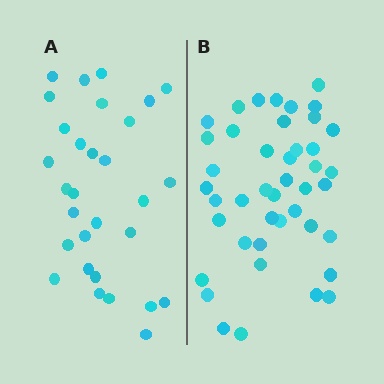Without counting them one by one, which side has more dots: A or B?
Region B (the right region) has more dots.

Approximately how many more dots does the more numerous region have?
Region B has approximately 15 more dots than region A.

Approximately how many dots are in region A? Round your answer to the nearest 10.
About 30 dots.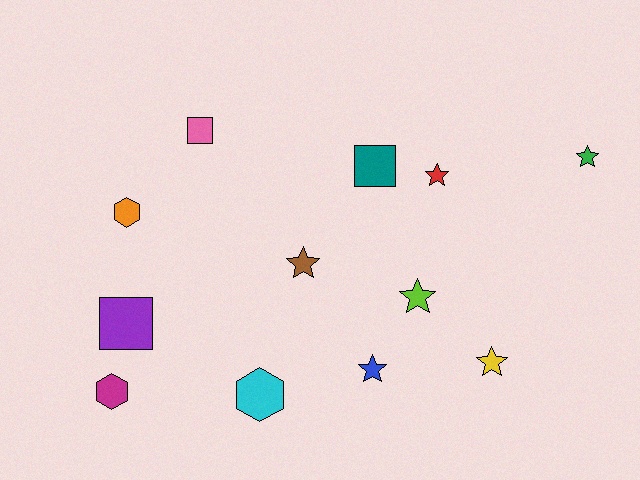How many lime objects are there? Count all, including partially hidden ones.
There is 1 lime object.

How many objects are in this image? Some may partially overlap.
There are 12 objects.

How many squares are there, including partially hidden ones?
There are 3 squares.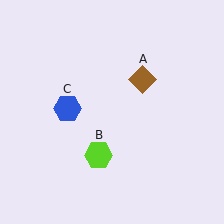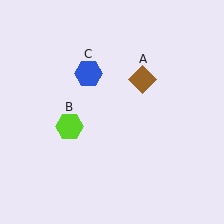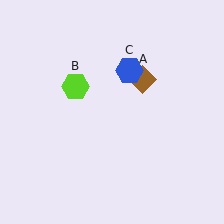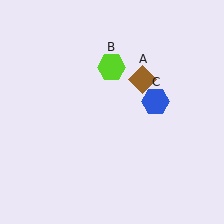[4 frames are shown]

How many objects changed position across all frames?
2 objects changed position: lime hexagon (object B), blue hexagon (object C).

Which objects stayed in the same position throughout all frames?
Brown diamond (object A) remained stationary.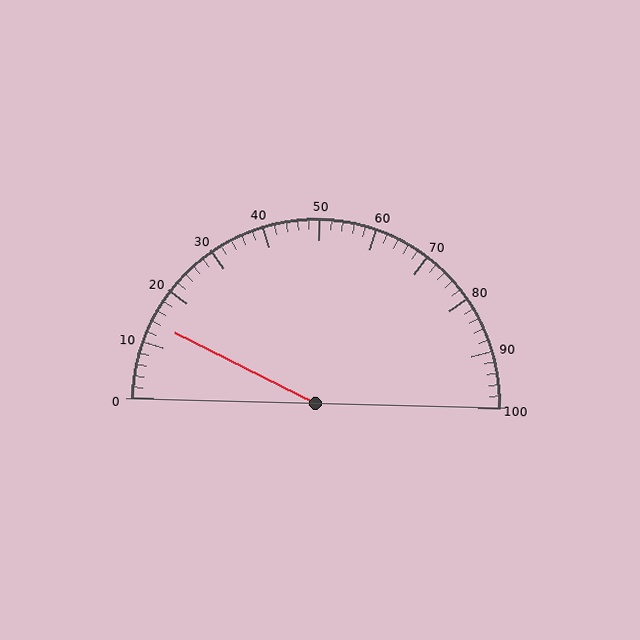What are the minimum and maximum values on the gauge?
The gauge ranges from 0 to 100.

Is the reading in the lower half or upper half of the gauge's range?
The reading is in the lower half of the range (0 to 100).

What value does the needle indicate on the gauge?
The needle indicates approximately 14.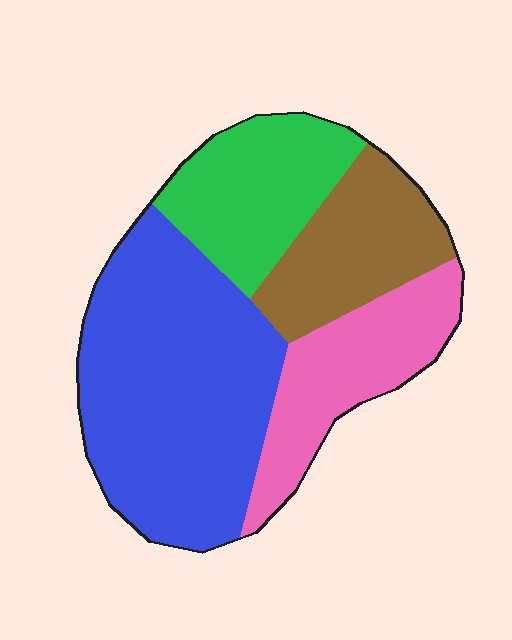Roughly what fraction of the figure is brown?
Brown covers about 20% of the figure.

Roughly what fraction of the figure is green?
Green takes up about one fifth (1/5) of the figure.